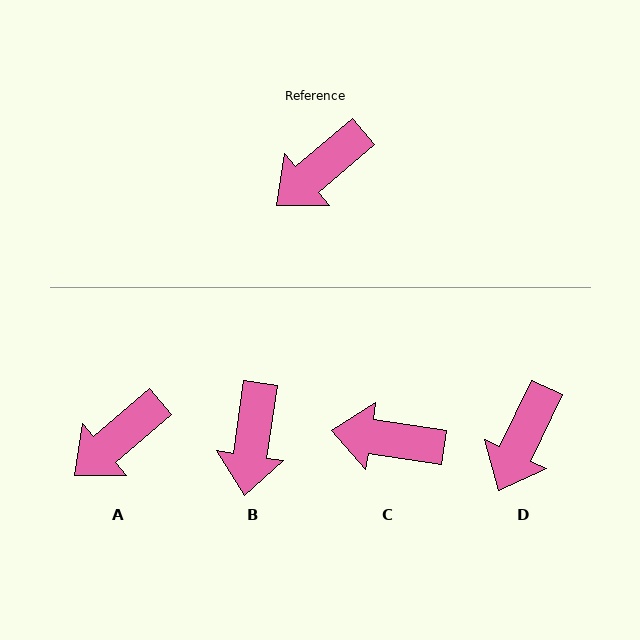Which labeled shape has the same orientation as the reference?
A.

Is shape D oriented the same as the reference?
No, it is off by about 24 degrees.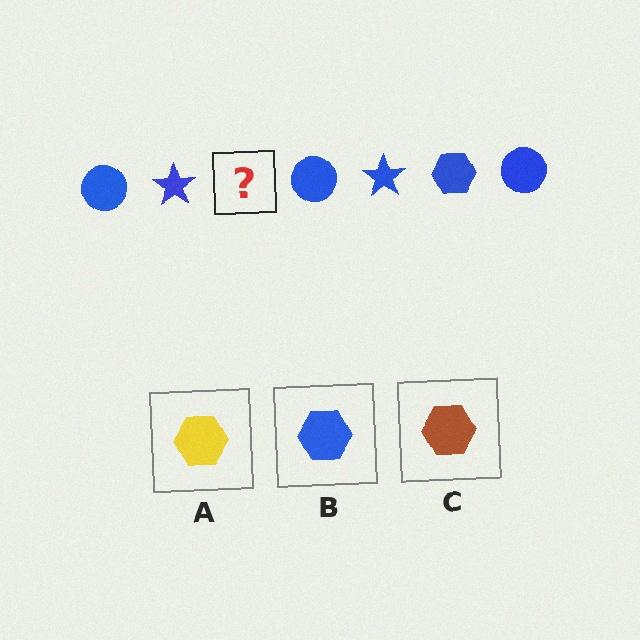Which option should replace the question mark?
Option B.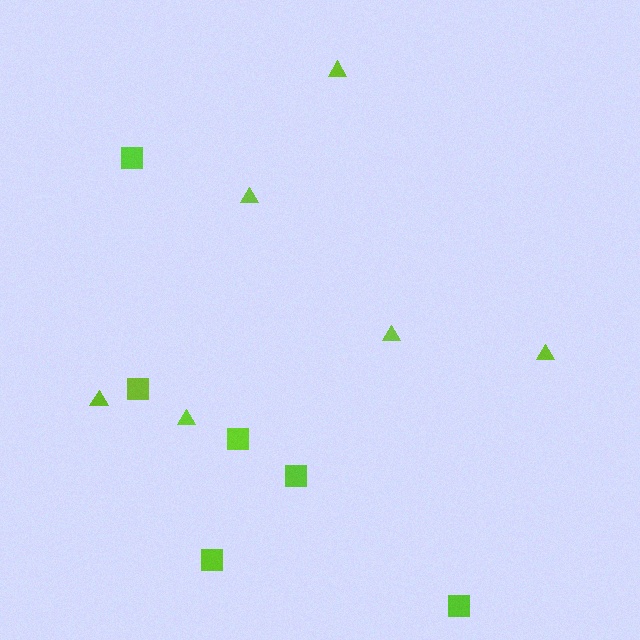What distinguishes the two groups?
There are 2 groups: one group of squares (6) and one group of triangles (6).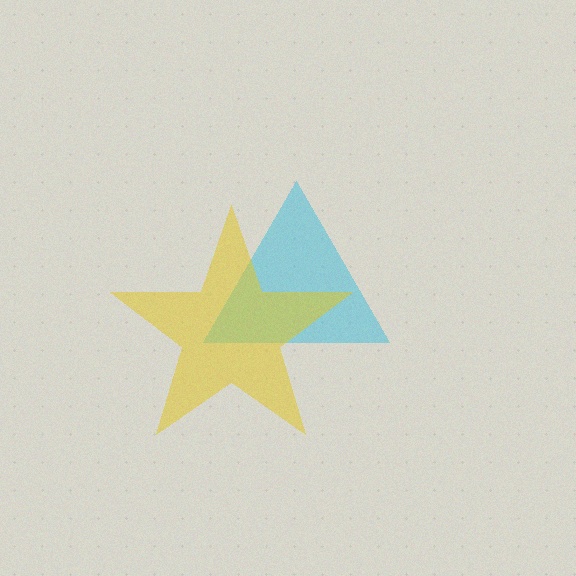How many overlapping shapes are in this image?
There are 2 overlapping shapes in the image.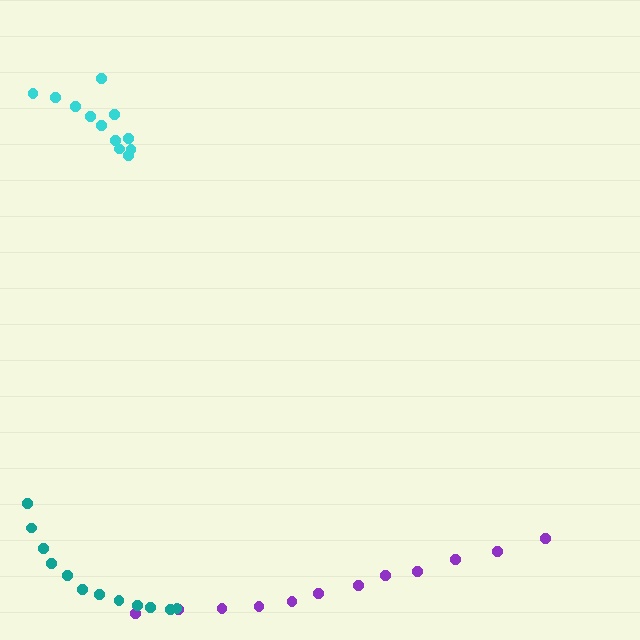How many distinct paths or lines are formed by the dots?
There are 3 distinct paths.